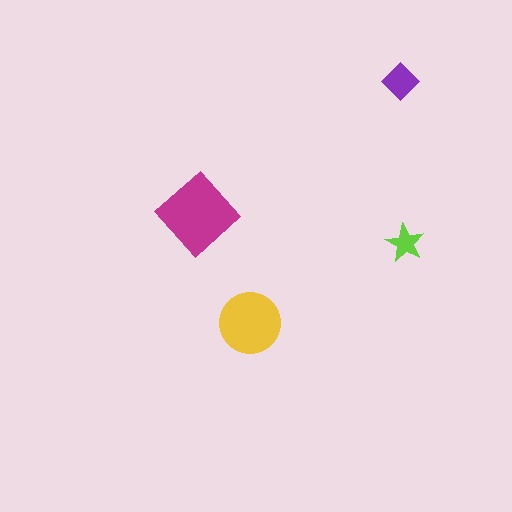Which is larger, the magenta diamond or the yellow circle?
The magenta diamond.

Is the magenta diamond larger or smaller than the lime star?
Larger.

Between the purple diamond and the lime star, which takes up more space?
The purple diamond.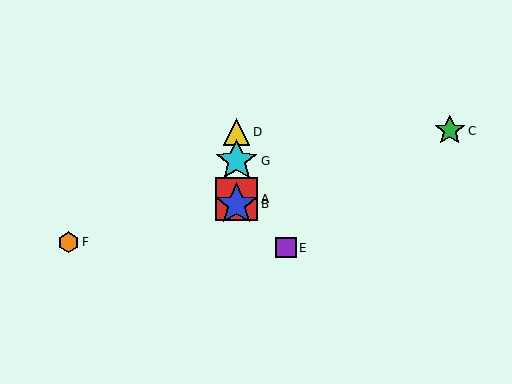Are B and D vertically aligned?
Yes, both are at x≈237.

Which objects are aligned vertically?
Objects A, B, D, G are aligned vertically.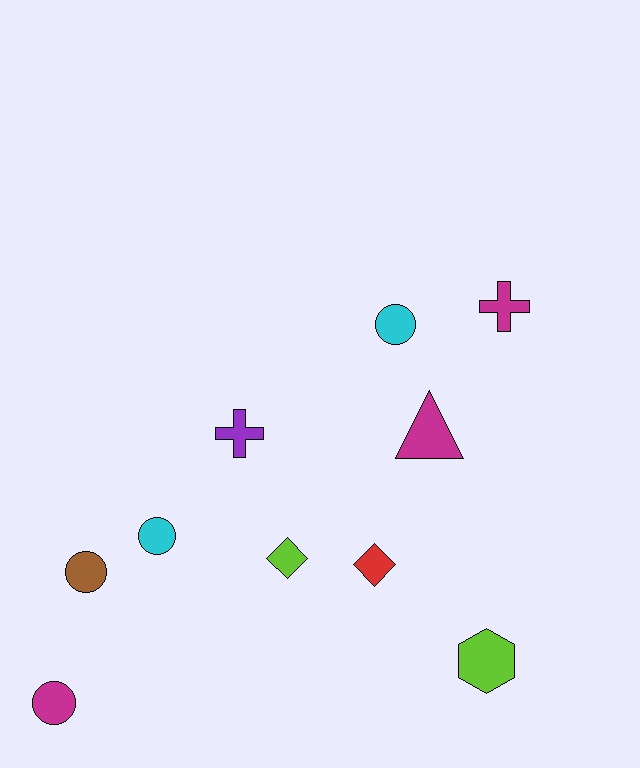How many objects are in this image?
There are 10 objects.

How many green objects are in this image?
There are no green objects.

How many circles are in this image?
There are 4 circles.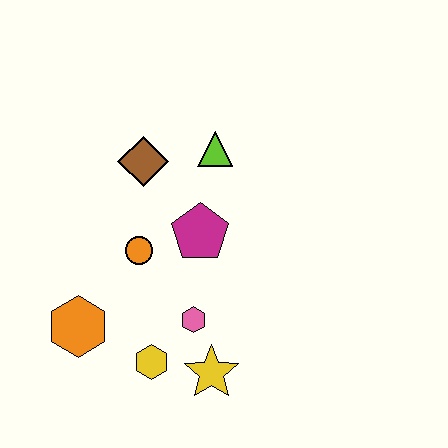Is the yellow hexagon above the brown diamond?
No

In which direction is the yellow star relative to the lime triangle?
The yellow star is below the lime triangle.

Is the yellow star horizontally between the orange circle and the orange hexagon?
No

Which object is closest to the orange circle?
The magenta pentagon is closest to the orange circle.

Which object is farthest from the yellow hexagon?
The lime triangle is farthest from the yellow hexagon.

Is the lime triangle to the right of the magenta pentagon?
Yes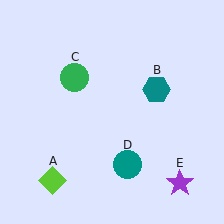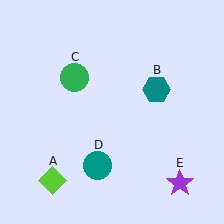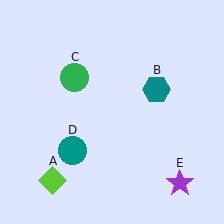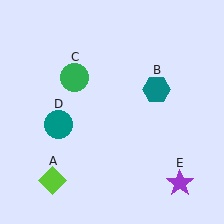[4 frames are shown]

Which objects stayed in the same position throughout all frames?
Lime diamond (object A) and teal hexagon (object B) and green circle (object C) and purple star (object E) remained stationary.